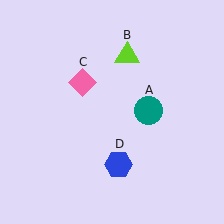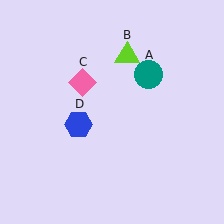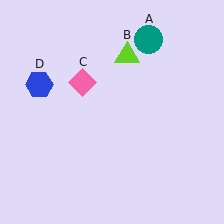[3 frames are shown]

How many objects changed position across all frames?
2 objects changed position: teal circle (object A), blue hexagon (object D).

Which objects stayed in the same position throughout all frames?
Lime triangle (object B) and pink diamond (object C) remained stationary.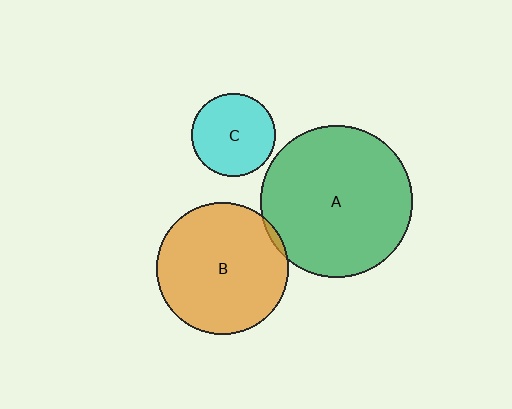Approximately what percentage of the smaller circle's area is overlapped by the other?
Approximately 5%.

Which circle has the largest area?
Circle A (green).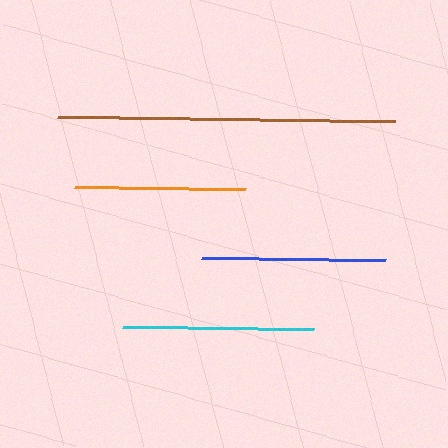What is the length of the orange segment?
The orange segment is approximately 171 pixels long.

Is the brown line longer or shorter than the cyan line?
The brown line is longer than the cyan line.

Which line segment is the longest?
The brown line is the longest at approximately 338 pixels.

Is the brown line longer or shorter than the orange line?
The brown line is longer than the orange line.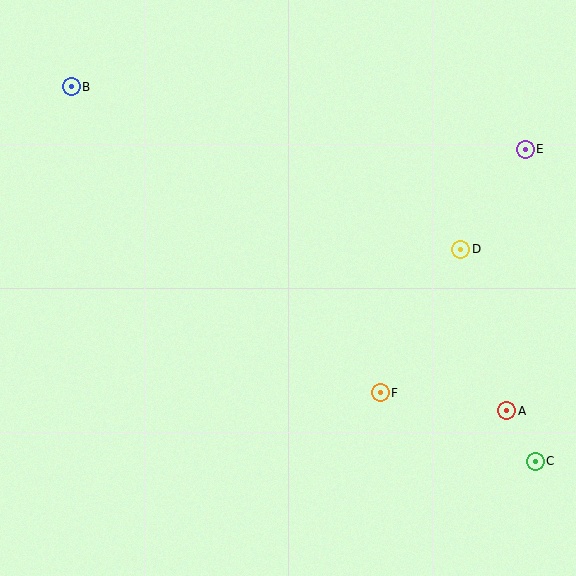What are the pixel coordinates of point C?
Point C is at (535, 461).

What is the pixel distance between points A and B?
The distance between A and B is 543 pixels.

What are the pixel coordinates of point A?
Point A is at (507, 411).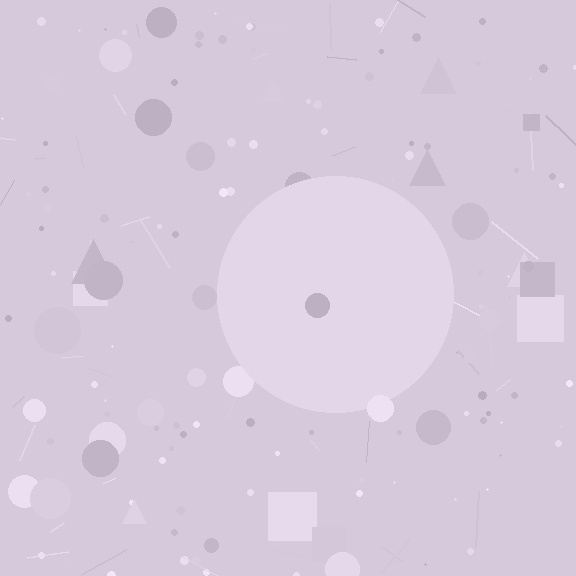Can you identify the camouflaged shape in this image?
The camouflaged shape is a circle.